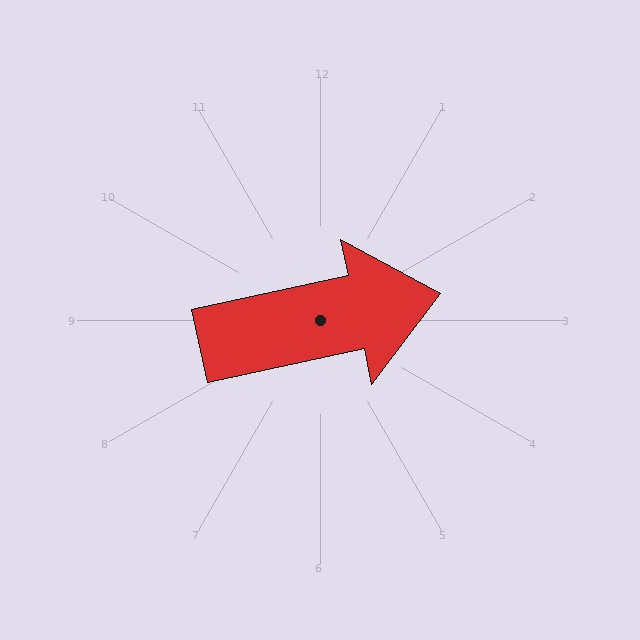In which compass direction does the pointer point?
East.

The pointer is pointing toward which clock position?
Roughly 3 o'clock.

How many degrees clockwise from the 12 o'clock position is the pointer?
Approximately 78 degrees.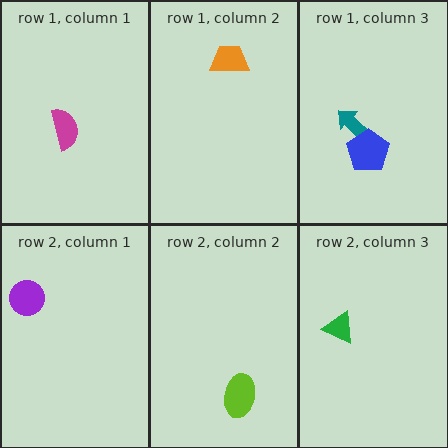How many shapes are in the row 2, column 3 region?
1.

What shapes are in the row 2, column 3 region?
The green triangle.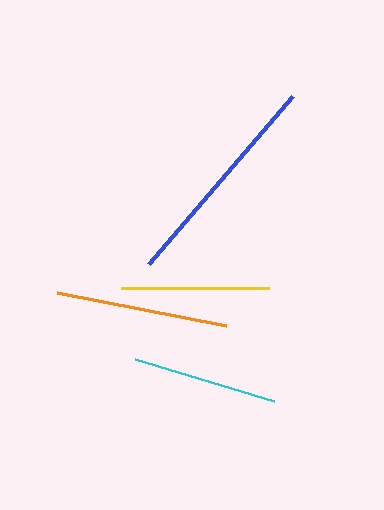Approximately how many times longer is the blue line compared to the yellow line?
The blue line is approximately 1.5 times the length of the yellow line.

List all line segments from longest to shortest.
From longest to shortest: blue, orange, yellow, cyan.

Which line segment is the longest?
The blue line is the longest at approximately 221 pixels.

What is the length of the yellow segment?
The yellow segment is approximately 148 pixels long.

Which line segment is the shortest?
The cyan line is the shortest at approximately 145 pixels.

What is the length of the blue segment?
The blue segment is approximately 221 pixels long.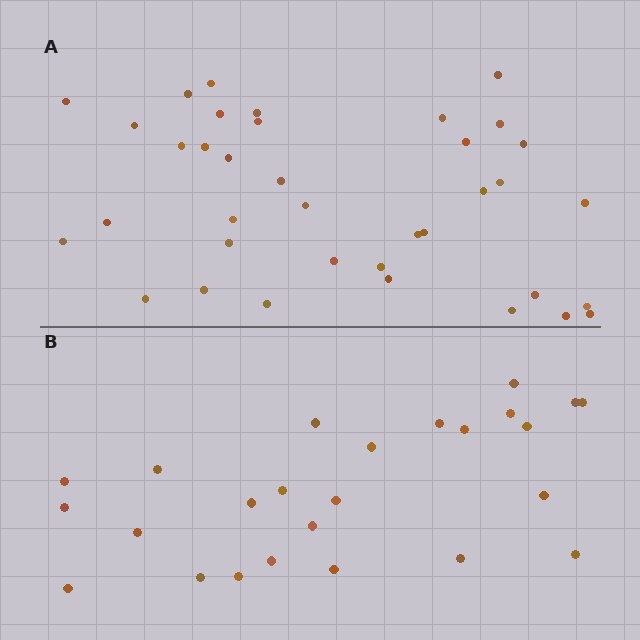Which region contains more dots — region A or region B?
Region A (the top region) has more dots.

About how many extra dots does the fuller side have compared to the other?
Region A has roughly 12 or so more dots than region B.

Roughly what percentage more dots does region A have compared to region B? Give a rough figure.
About 50% more.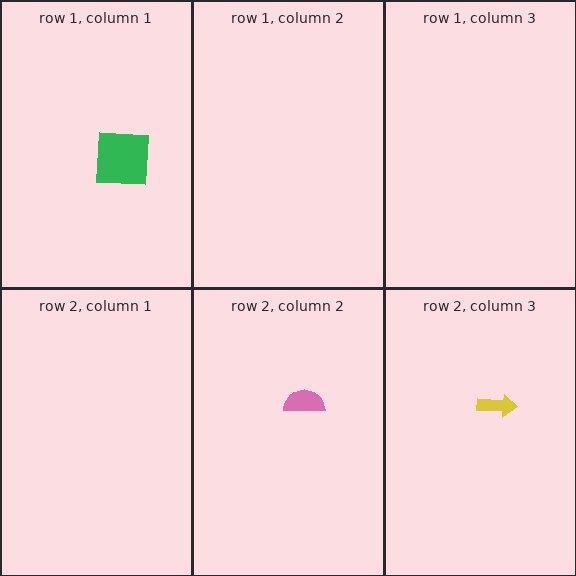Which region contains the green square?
The row 1, column 1 region.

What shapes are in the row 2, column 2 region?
The pink semicircle.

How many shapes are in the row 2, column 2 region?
1.